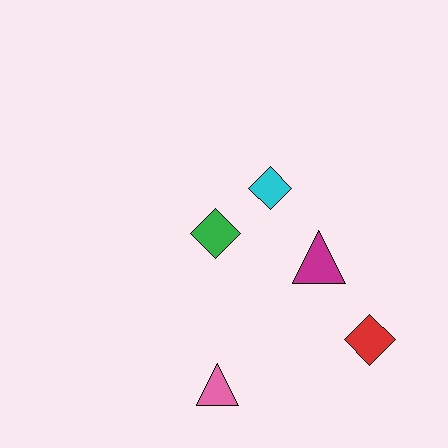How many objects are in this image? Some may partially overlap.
There are 5 objects.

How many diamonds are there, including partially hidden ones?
There are 3 diamonds.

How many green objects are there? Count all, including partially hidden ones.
There is 1 green object.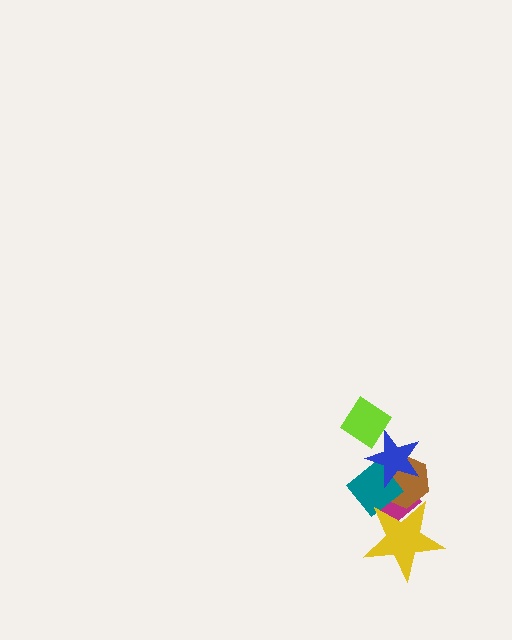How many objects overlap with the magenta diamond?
4 objects overlap with the magenta diamond.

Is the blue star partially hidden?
Yes, it is partially covered by another shape.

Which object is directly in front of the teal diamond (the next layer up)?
The blue star is directly in front of the teal diamond.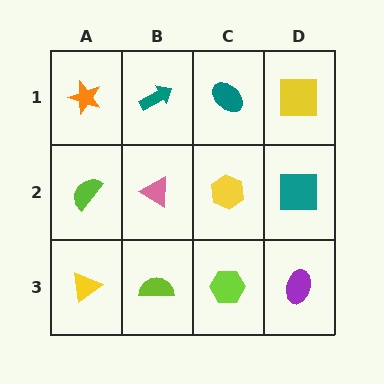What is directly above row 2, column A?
An orange star.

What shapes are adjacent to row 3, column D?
A teal square (row 2, column D), a lime hexagon (row 3, column C).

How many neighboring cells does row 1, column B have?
3.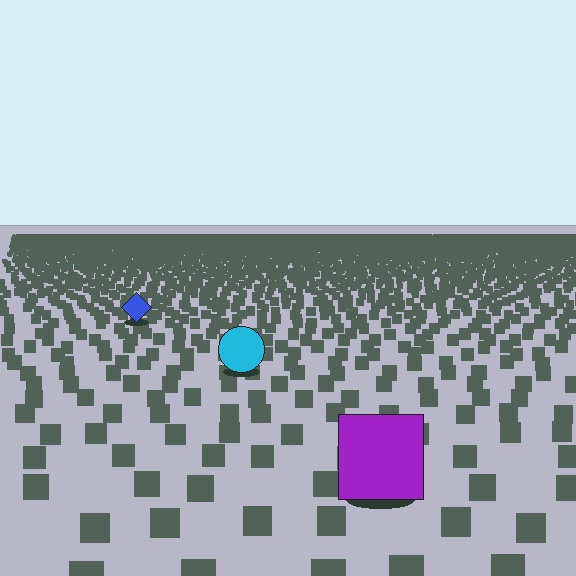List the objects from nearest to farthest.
From nearest to farthest: the purple square, the cyan circle, the blue diamond.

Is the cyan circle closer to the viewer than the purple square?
No. The purple square is closer — you can tell from the texture gradient: the ground texture is coarser near it.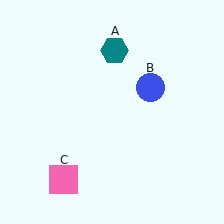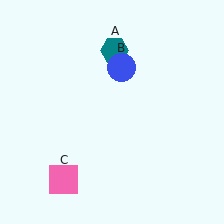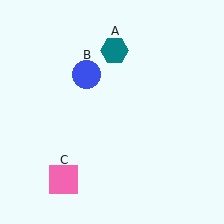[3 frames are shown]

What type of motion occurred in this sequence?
The blue circle (object B) rotated counterclockwise around the center of the scene.